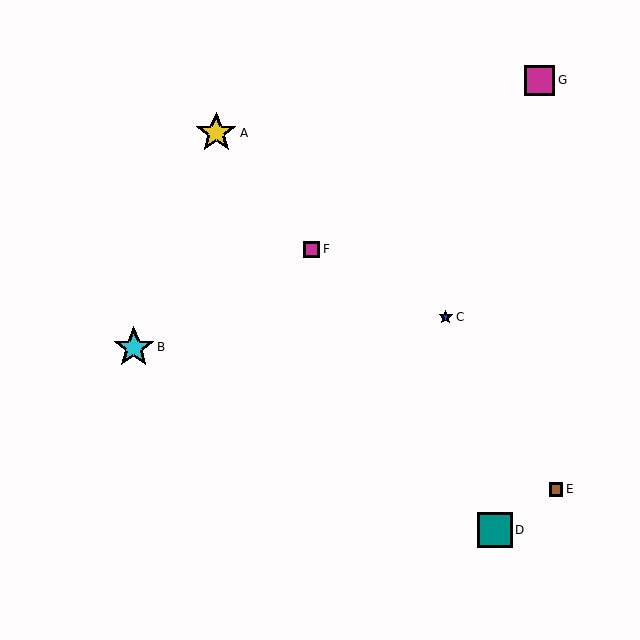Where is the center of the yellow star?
The center of the yellow star is at (216, 133).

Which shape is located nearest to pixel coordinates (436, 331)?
The blue star (labeled C) at (446, 317) is nearest to that location.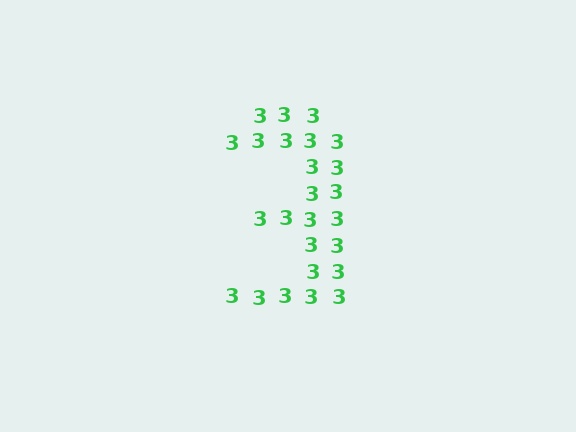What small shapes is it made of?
It is made of small digit 3's.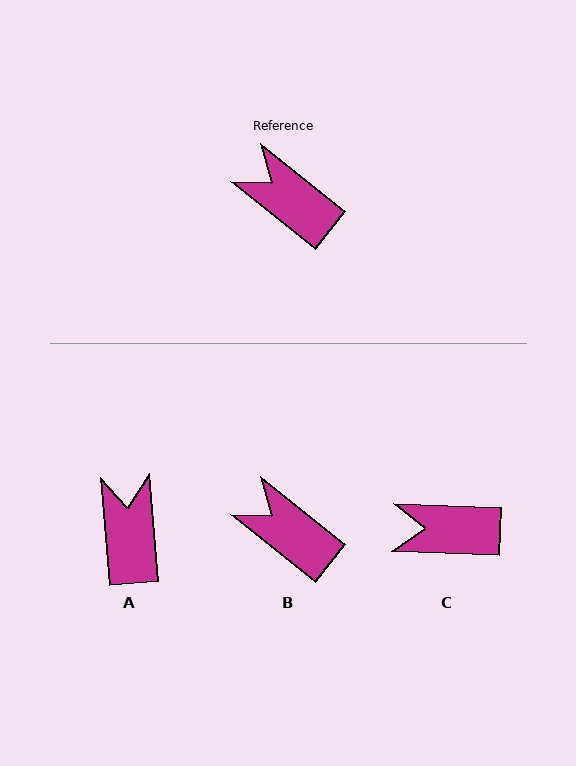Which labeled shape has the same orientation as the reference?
B.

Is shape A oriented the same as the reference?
No, it is off by about 46 degrees.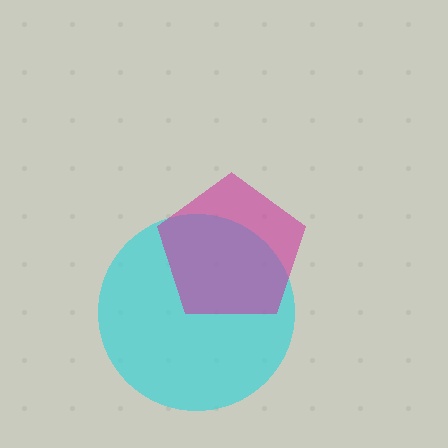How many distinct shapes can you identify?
There are 2 distinct shapes: a cyan circle, a magenta pentagon.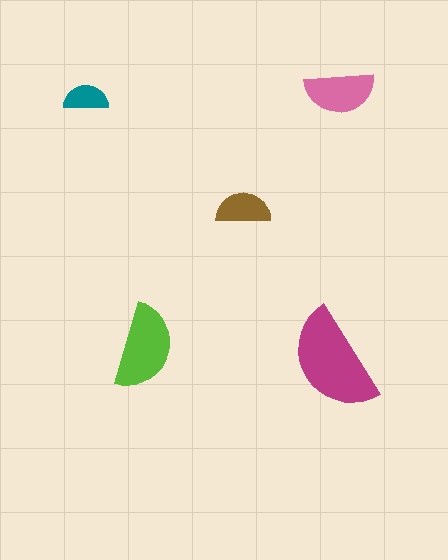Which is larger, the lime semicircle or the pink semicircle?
The lime one.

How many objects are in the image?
There are 5 objects in the image.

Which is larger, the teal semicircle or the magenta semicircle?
The magenta one.